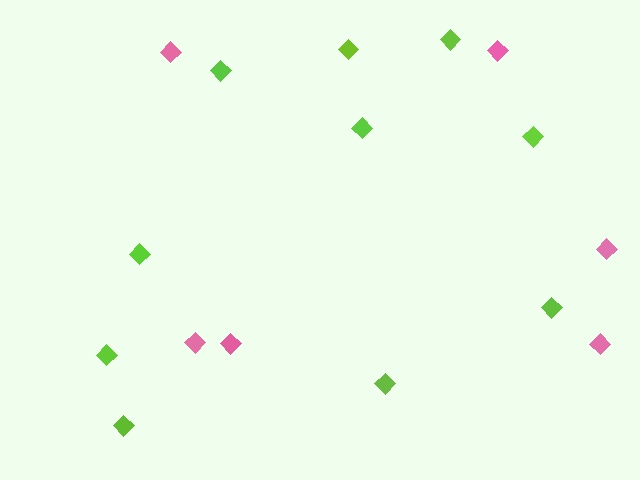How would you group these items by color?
There are 2 groups: one group of lime diamonds (10) and one group of pink diamonds (6).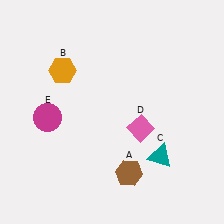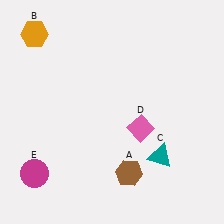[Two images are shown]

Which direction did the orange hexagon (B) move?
The orange hexagon (B) moved up.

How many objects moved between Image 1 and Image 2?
2 objects moved between the two images.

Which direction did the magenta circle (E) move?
The magenta circle (E) moved down.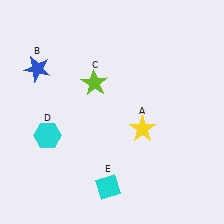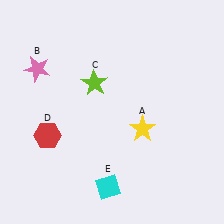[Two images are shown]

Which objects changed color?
B changed from blue to pink. D changed from cyan to red.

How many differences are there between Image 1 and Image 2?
There are 2 differences between the two images.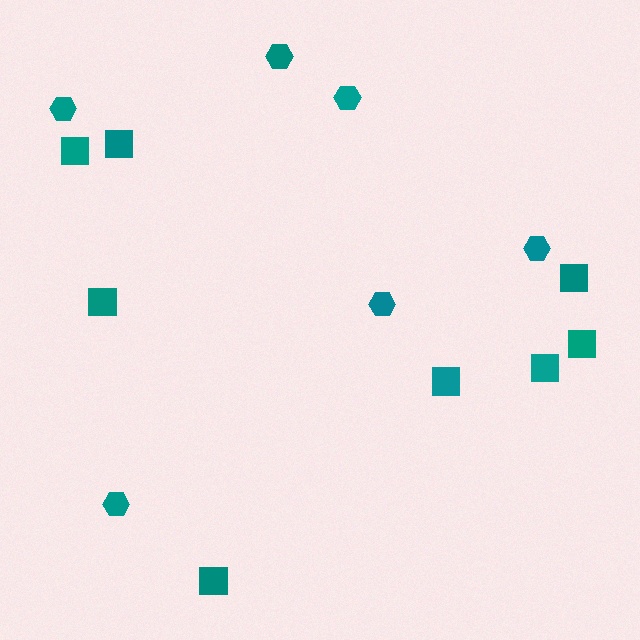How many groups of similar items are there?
There are 2 groups: one group of hexagons (6) and one group of squares (8).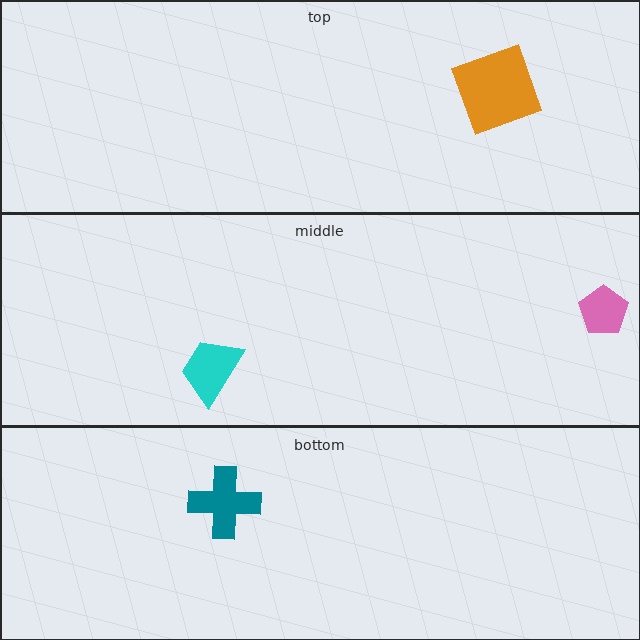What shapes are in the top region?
The orange square.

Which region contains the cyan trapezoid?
The middle region.